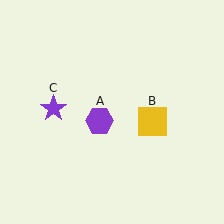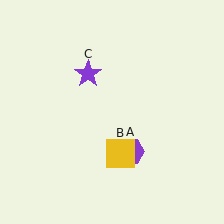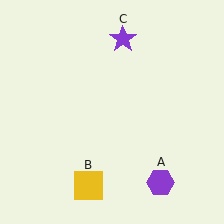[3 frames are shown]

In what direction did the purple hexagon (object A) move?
The purple hexagon (object A) moved down and to the right.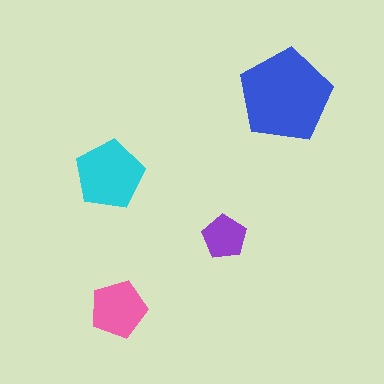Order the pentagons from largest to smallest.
the blue one, the cyan one, the pink one, the purple one.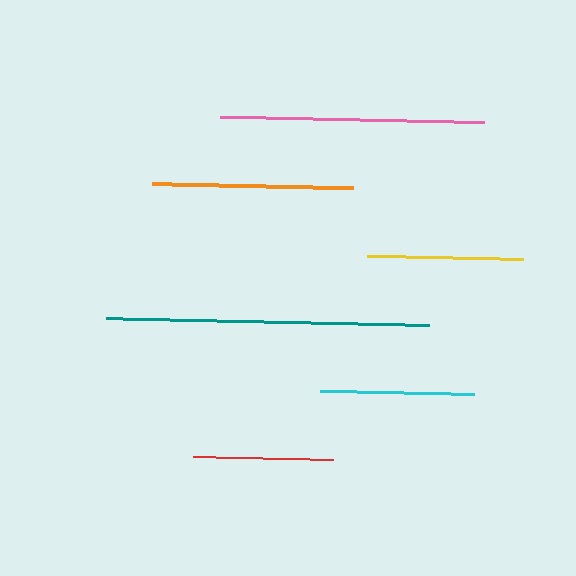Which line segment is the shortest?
The red line is the shortest at approximately 140 pixels.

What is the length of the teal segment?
The teal segment is approximately 323 pixels long.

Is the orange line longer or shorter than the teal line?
The teal line is longer than the orange line.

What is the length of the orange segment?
The orange segment is approximately 201 pixels long.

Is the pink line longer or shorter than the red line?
The pink line is longer than the red line.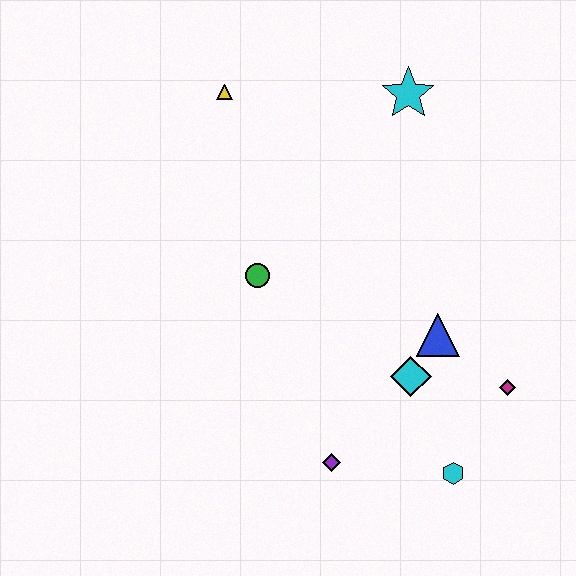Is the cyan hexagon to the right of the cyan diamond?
Yes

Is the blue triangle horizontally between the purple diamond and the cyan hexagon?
Yes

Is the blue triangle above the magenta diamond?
Yes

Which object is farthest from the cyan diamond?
The yellow triangle is farthest from the cyan diamond.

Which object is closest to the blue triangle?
The cyan diamond is closest to the blue triangle.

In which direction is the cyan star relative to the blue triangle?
The cyan star is above the blue triangle.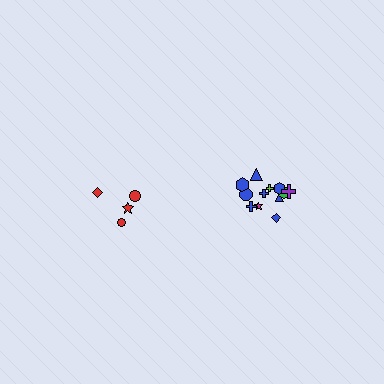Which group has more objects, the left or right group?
The right group.